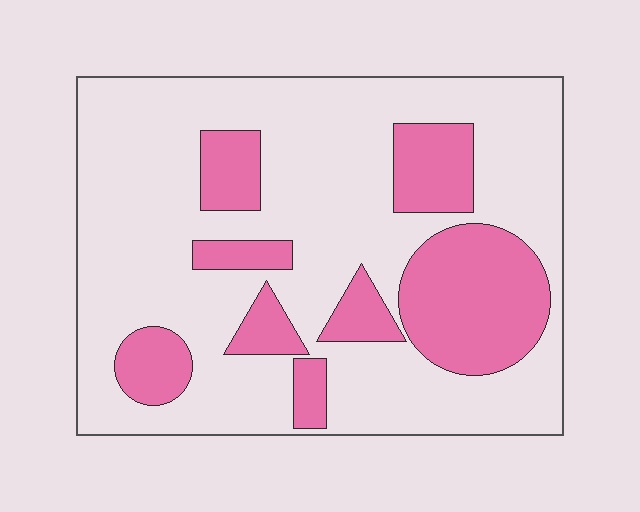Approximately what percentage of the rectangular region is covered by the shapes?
Approximately 25%.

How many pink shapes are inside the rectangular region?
8.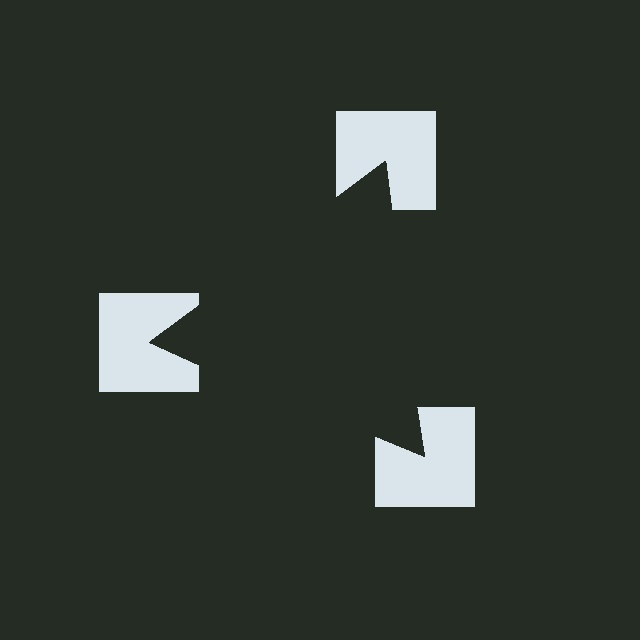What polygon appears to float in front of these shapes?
An illusory triangle — its edges are inferred from the aligned wedge cuts in the notched squares, not physically drawn.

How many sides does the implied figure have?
3 sides.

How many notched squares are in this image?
There are 3 — one at each vertex of the illusory triangle.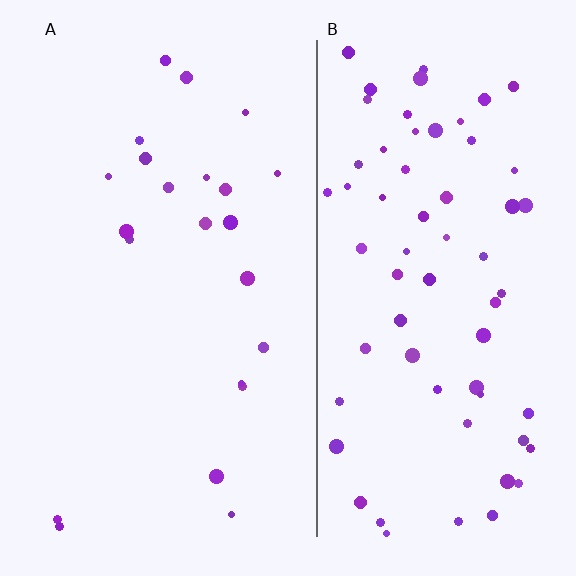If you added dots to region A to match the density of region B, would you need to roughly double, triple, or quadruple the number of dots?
Approximately triple.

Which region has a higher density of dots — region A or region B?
B (the right).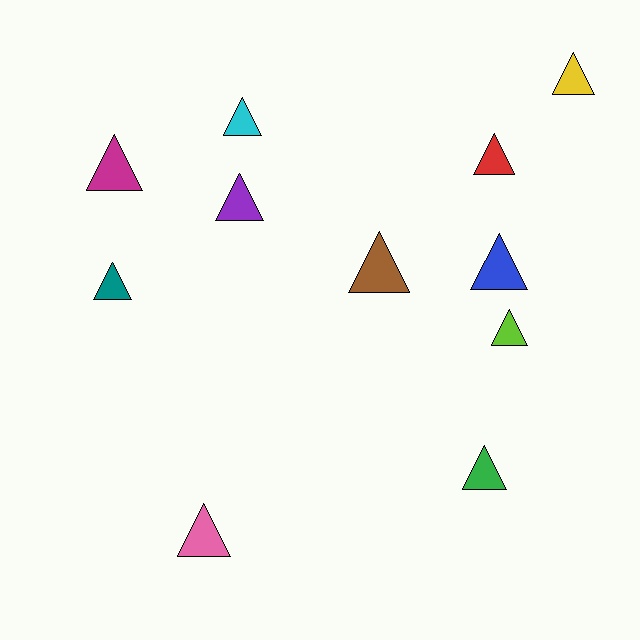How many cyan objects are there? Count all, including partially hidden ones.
There is 1 cyan object.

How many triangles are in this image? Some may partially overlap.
There are 11 triangles.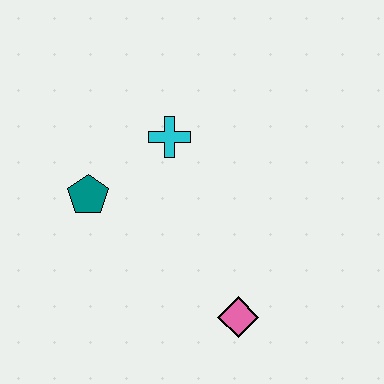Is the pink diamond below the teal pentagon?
Yes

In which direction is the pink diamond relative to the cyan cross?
The pink diamond is below the cyan cross.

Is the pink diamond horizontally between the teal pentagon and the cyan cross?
No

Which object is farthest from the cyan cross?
The pink diamond is farthest from the cyan cross.